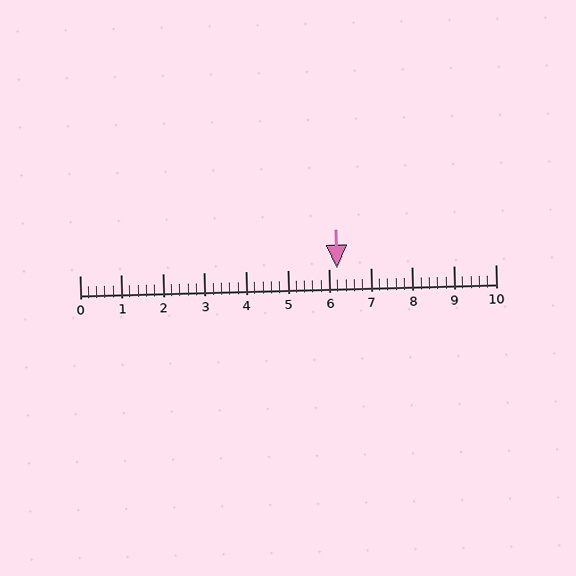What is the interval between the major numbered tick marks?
The major tick marks are spaced 1 units apart.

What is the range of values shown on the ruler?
The ruler shows values from 0 to 10.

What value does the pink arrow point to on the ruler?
The pink arrow points to approximately 6.2.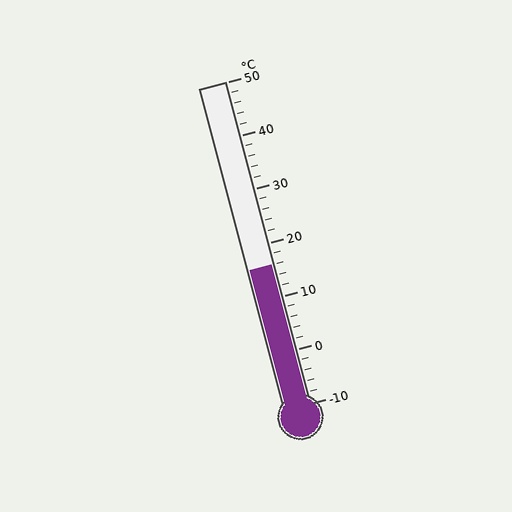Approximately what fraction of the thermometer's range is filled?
The thermometer is filled to approximately 45% of its range.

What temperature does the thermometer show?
The thermometer shows approximately 16°C.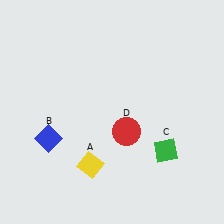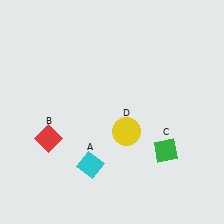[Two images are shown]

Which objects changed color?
A changed from yellow to cyan. B changed from blue to red. D changed from red to yellow.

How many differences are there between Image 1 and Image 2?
There are 3 differences between the two images.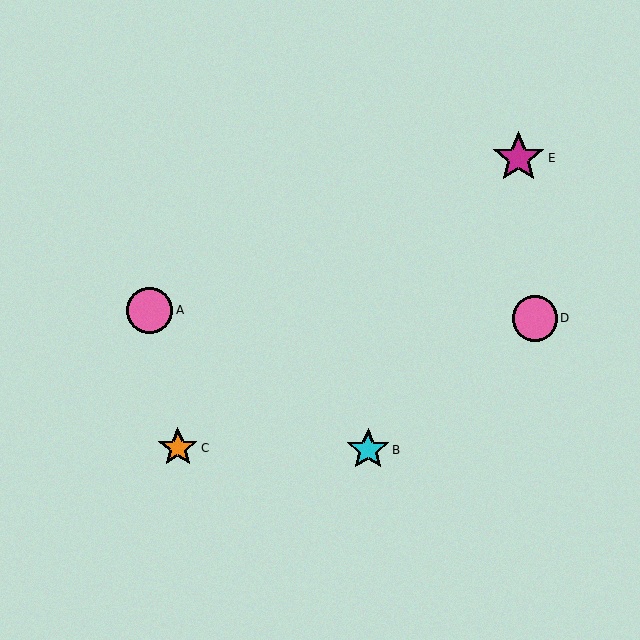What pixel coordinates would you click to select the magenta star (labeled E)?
Click at (518, 158) to select the magenta star E.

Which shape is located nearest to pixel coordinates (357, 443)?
The cyan star (labeled B) at (368, 450) is nearest to that location.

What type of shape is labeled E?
Shape E is a magenta star.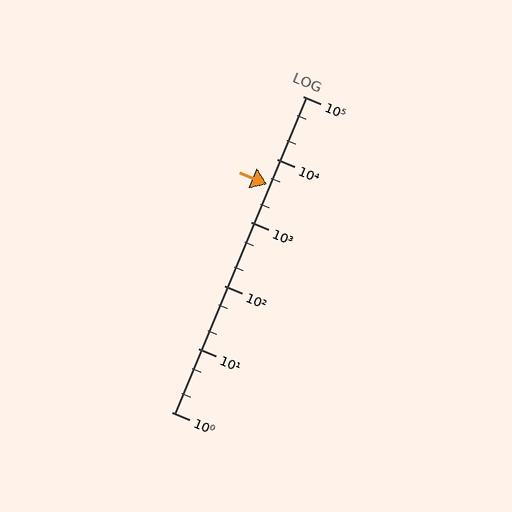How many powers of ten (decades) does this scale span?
The scale spans 5 decades, from 1 to 100000.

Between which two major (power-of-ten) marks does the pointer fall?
The pointer is between 1000 and 10000.